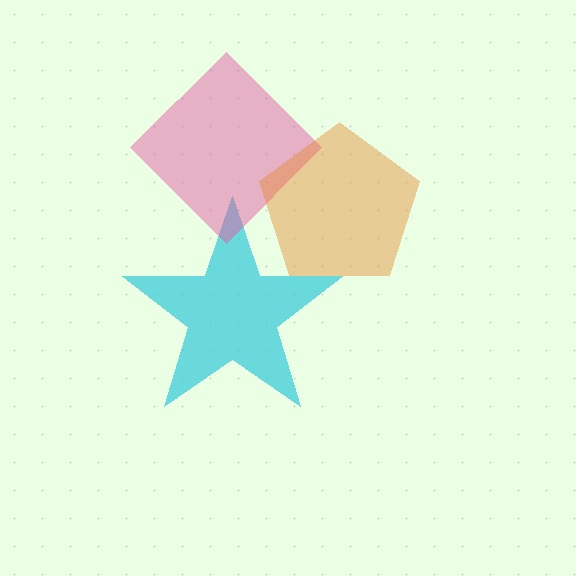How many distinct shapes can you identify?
There are 3 distinct shapes: a cyan star, a pink diamond, an orange pentagon.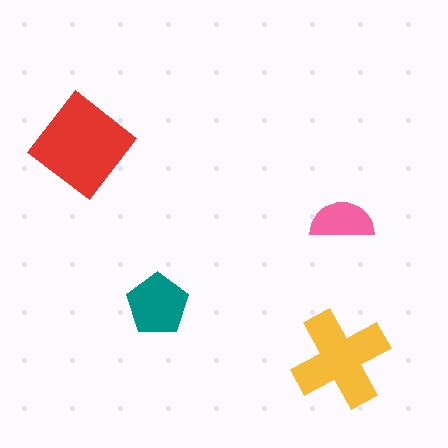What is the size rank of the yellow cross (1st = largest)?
2nd.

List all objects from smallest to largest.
The pink semicircle, the teal pentagon, the yellow cross, the red diamond.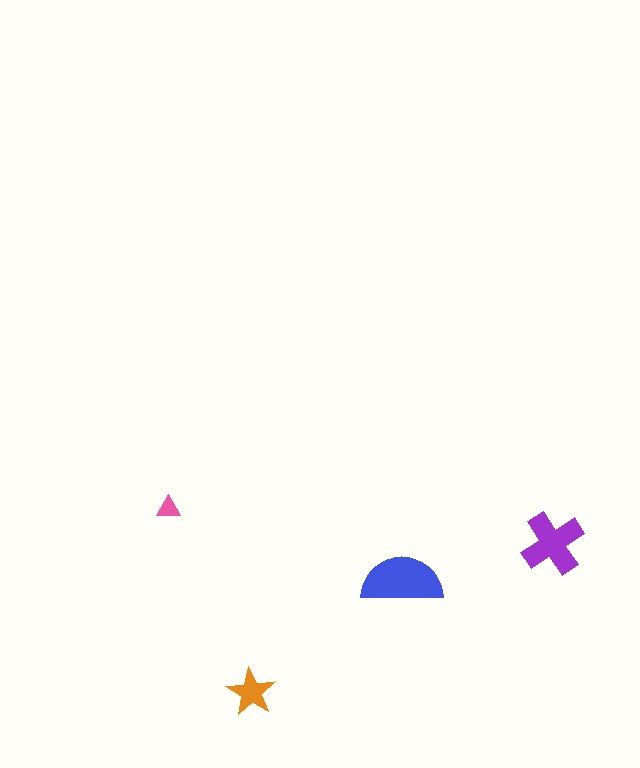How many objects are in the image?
There are 4 objects in the image.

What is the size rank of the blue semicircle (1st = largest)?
1st.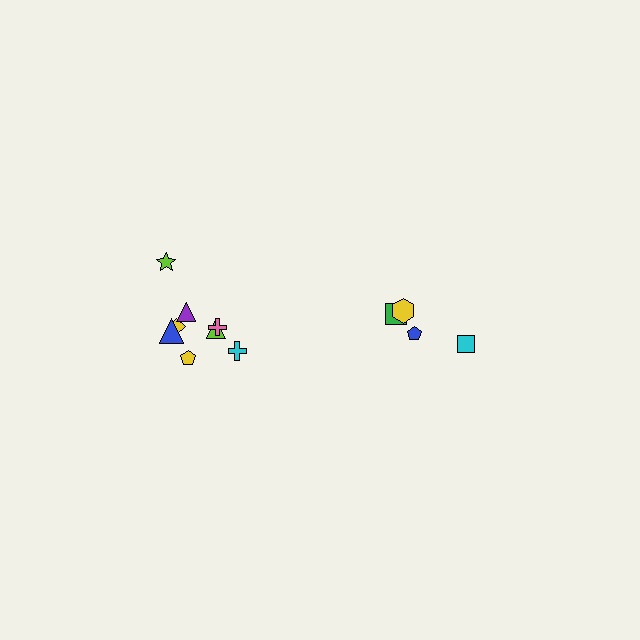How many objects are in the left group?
There are 8 objects.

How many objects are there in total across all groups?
There are 12 objects.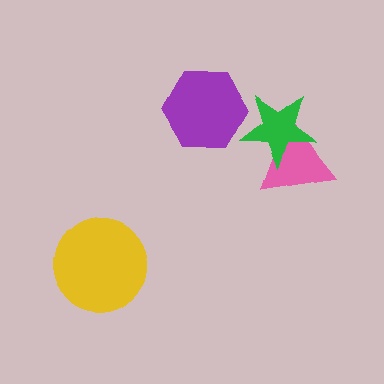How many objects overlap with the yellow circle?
0 objects overlap with the yellow circle.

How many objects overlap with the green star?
1 object overlaps with the green star.